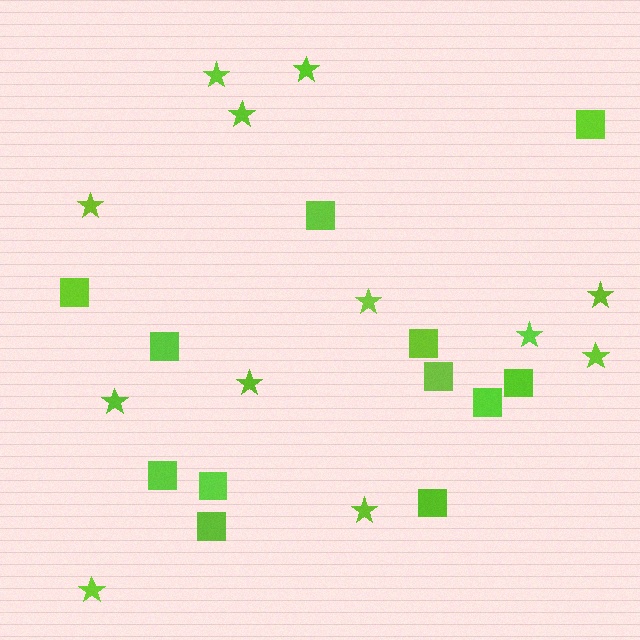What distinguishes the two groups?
There are 2 groups: one group of stars (12) and one group of squares (12).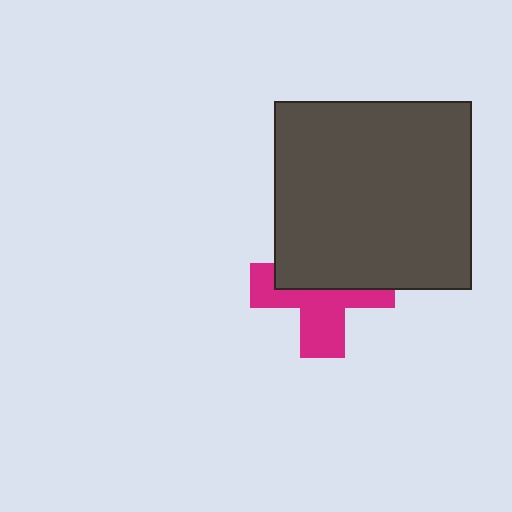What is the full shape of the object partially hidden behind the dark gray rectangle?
The partially hidden object is a magenta cross.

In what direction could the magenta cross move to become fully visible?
The magenta cross could move down. That would shift it out from behind the dark gray rectangle entirely.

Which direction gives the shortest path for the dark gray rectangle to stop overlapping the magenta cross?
Moving up gives the shortest separation.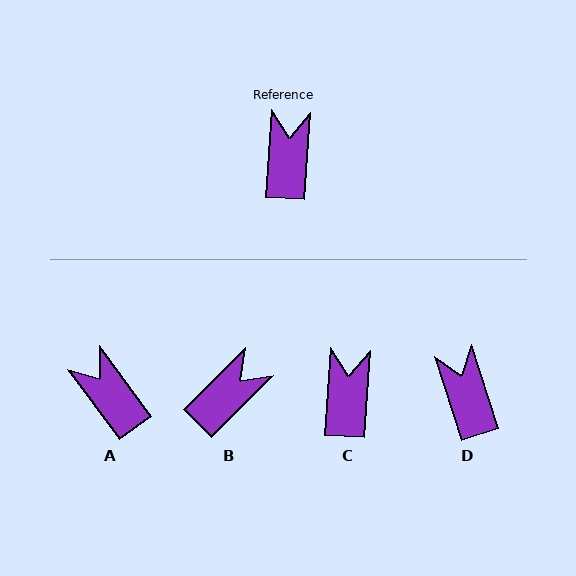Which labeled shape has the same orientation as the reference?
C.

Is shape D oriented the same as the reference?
No, it is off by about 22 degrees.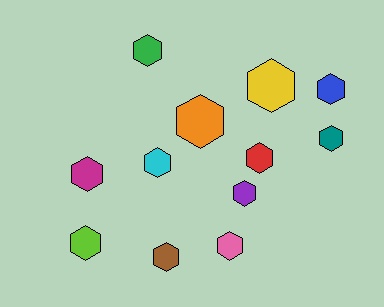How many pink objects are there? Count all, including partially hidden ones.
There is 1 pink object.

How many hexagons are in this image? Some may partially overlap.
There are 12 hexagons.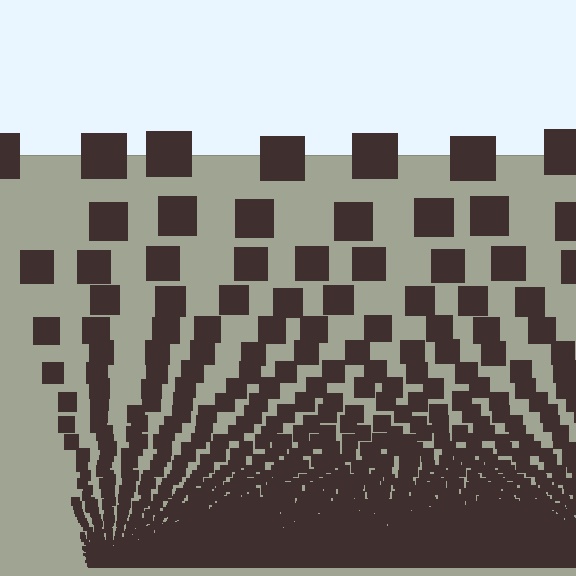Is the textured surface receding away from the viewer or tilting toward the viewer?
The surface appears to tilt toward the viewer. Texture elements get larger and sparser toward the top.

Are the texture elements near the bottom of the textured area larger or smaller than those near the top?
Smaller. The gradient is inverted — elements near the bottom are smaller and denser.